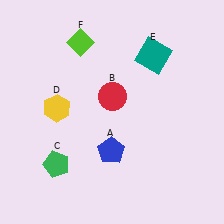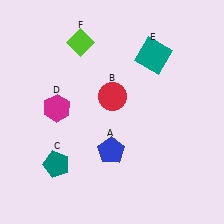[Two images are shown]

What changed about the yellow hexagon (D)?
In Image 1, D is yellow. In Image 2, it changed to magenta.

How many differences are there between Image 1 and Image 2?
There are 2 differences between the two images.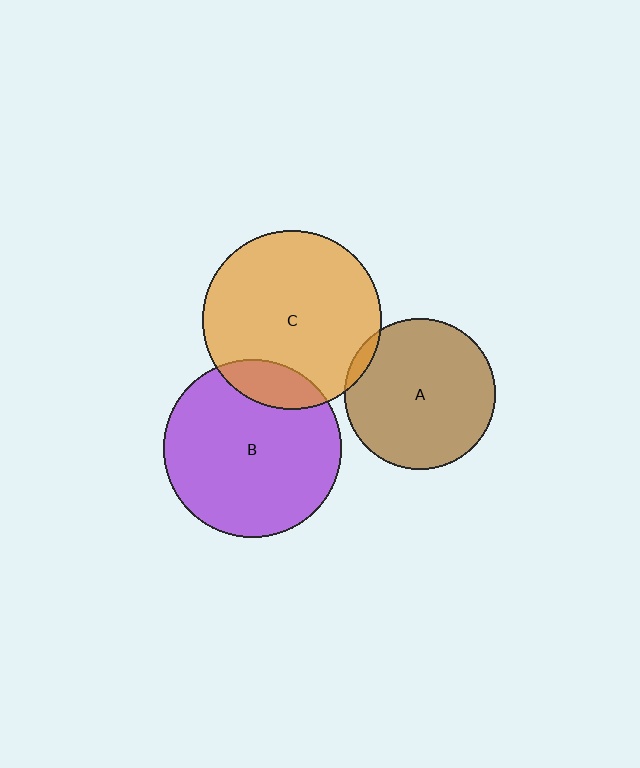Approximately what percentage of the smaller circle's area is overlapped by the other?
Approximately 5%.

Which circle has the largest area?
Circle C (orange).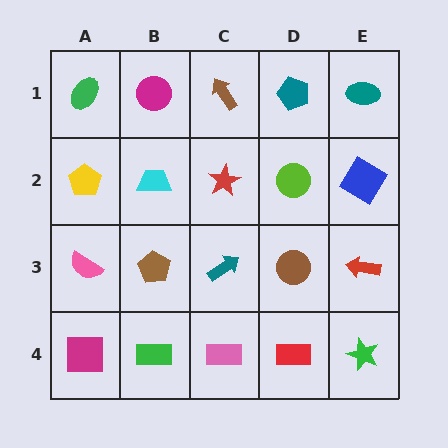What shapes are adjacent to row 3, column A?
A yellow pentagon (row 2, column A), a magenta square (row 4, column A), a brown pentagon (row 3, column B).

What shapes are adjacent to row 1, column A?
A yellow pentagon (row 2, column A), a magenta circle (row 1, column B).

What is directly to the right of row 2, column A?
A cyan trapezoid.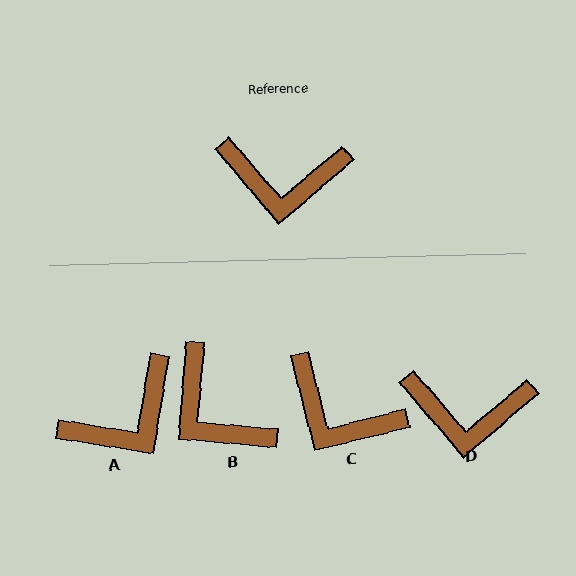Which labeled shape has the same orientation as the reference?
D.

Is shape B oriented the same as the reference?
No, it is off by about 45 degrees.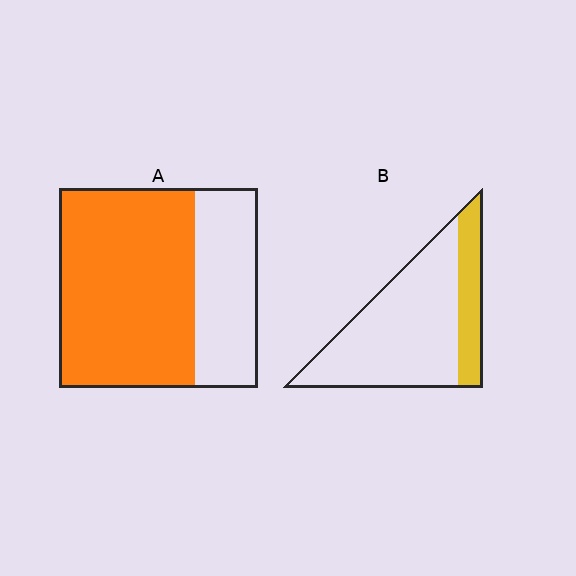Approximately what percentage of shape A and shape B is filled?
A is approximately 70% and B is approximately 25%.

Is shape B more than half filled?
No.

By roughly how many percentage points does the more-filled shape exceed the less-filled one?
By roughly 45 percentage points (A over B).